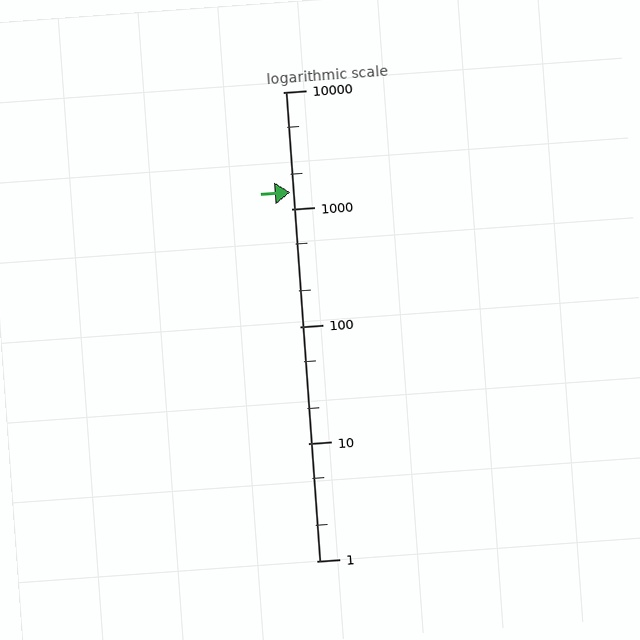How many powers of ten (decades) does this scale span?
The scale spans 4 decades, from 1 to 10000.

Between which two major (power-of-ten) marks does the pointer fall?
The pointer is between 1000 and 10000.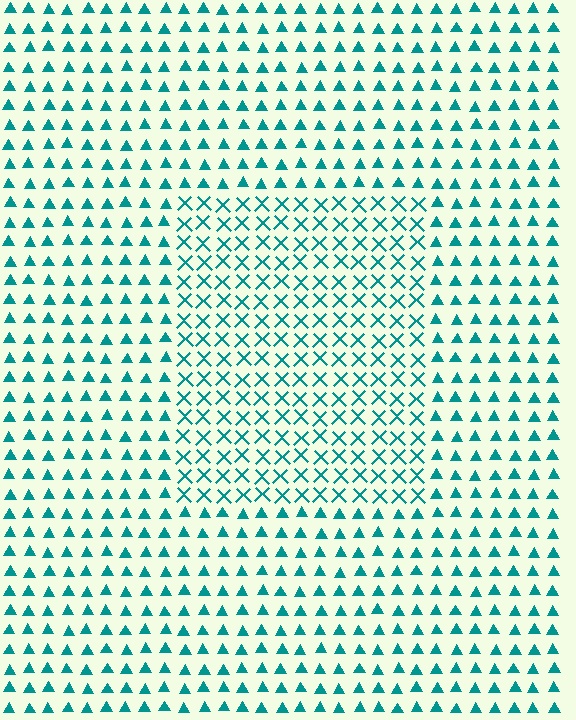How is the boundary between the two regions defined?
The boundary is defined by a change in element shape: X marks inside vs. triangles outside. All elements share the same color and spacing.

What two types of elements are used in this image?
The image uses X marks inside the rectangle region and triangles outside it.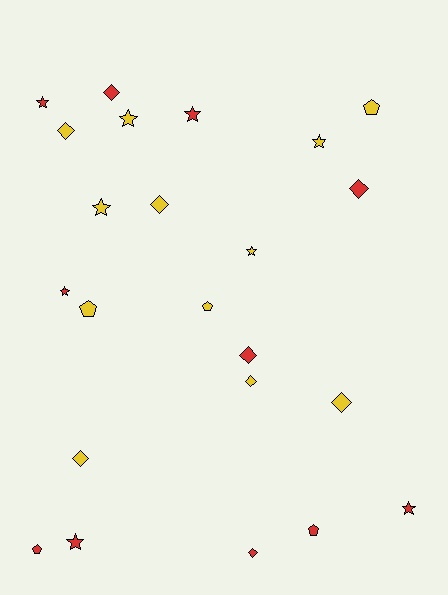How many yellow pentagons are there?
There are 3 yellow pentagons.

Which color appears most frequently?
Yellow, with 12 objects.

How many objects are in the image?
There are 23 objects.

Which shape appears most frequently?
Star, with 9 objects.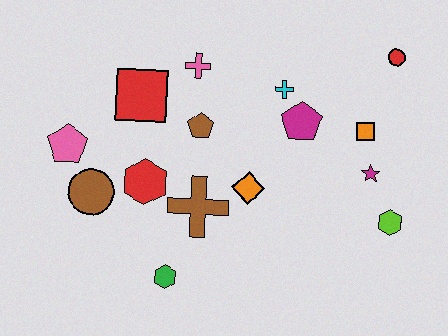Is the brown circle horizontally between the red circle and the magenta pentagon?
No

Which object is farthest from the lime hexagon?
The pink pentagon is farthest from the lime hexagon.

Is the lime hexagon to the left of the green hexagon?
No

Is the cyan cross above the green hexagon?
Yes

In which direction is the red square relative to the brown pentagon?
The red square is to the left of the brown pentagon.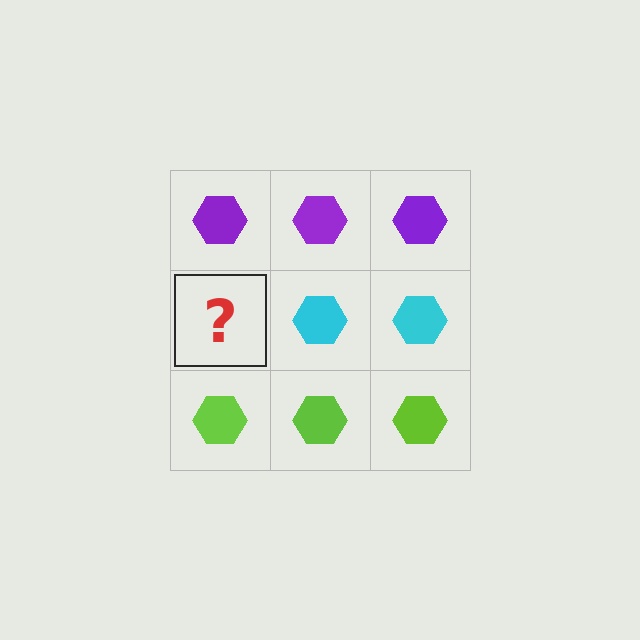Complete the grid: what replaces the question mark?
The question mark should be replaced with a cyan hexagon.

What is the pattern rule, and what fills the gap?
The rule is that each row has a consistent color. The gap should be filled with a cyan hexagon.